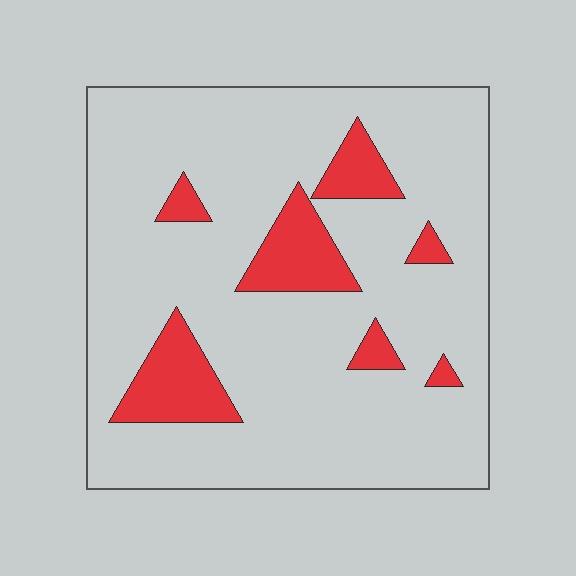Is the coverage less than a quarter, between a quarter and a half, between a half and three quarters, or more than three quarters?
Less than a quarter.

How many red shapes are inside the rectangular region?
7.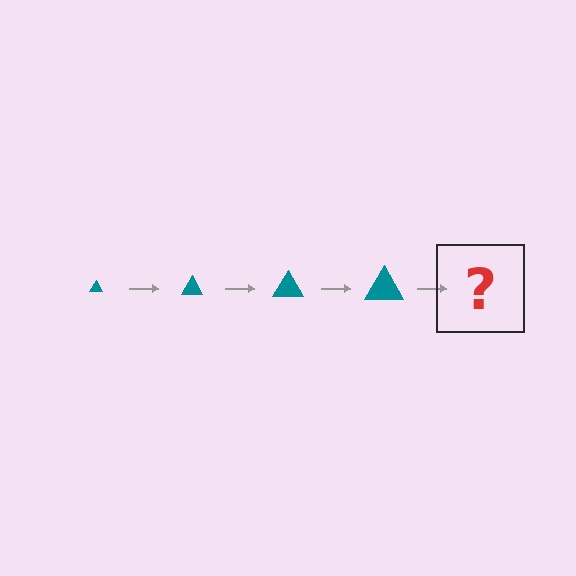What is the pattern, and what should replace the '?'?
The pattern is that the triangle gets progressively larger each step. The '?' should be a teal triangle, larger than the previous one.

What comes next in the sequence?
The next element should be a teal triangle, larger than the previous one.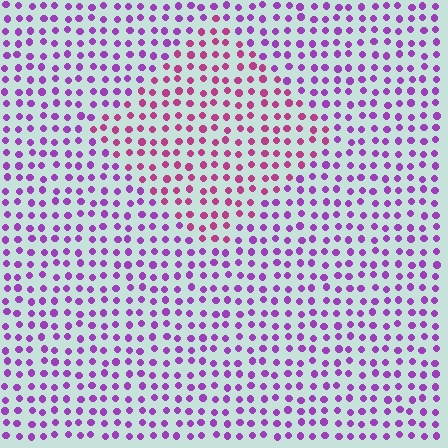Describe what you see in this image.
The image is filled with small purple elements in a uniform arrangement. A diamond-shaped region is visible where the elements are tinted to a slightly different hue, forming a subtle color boundary.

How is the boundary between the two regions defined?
The boundary is defined purely by a slight shift in hue (about 37 degrees). Spacing, size, and orientation are identical on both sides.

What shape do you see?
I see a diamond.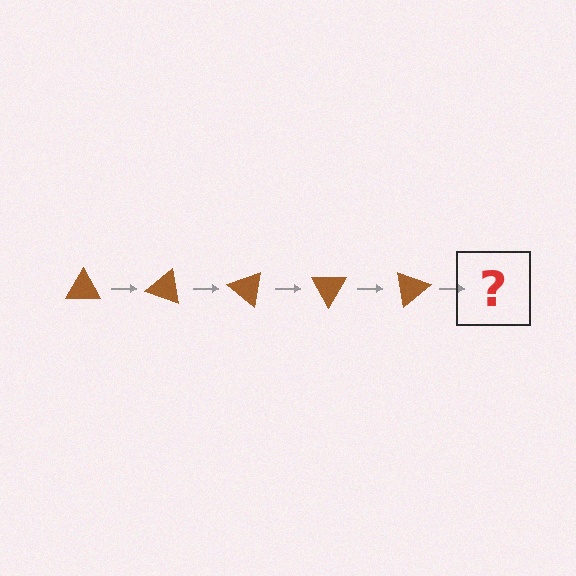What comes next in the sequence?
The next element should be a brown triangle rotated 100 degrees.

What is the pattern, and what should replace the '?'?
The pattern is that the triangle rotates 20 degrees each step. The '?' should be a brown triangle rotated 100 degrees.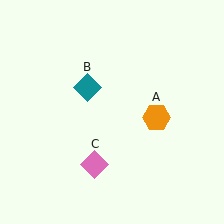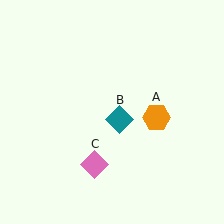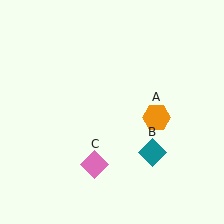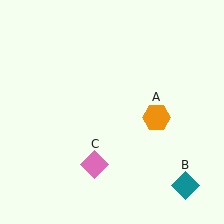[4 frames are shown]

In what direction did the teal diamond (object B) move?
The teal diamond (object B) moved down and to the right.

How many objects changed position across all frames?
1 object changed position: teal diamond (object B).